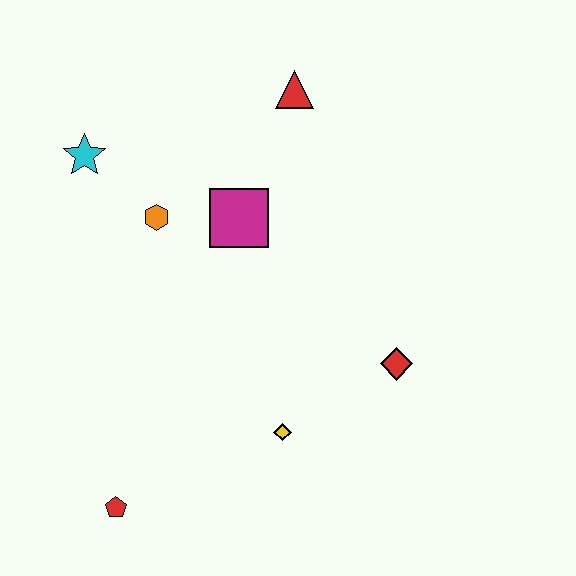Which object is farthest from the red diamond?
The cyan star is farthest from the red diamond.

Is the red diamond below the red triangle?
Yes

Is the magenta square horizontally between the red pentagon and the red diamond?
Yes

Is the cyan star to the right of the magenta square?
No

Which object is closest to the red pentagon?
The yellow diamond is closest to the red pentagon.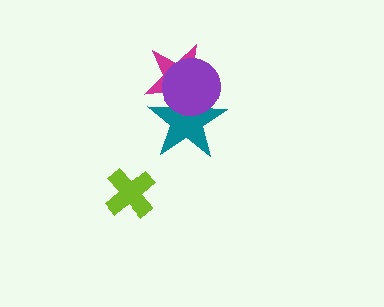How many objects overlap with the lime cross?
0 objects overlap with the lime cross.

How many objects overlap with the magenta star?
2 objects overlap with the magenta star.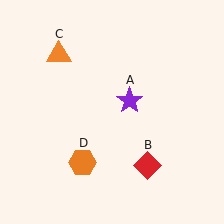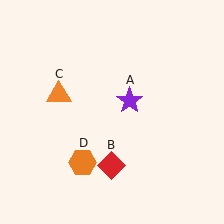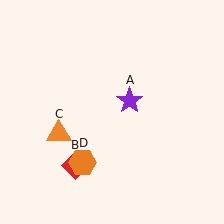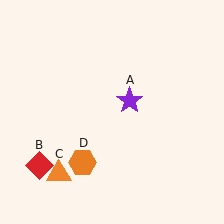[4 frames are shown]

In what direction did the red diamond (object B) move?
The red diamond (object B) moved left.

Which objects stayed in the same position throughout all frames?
Purple star (object A) and orange hexagon (object D) remained stationary.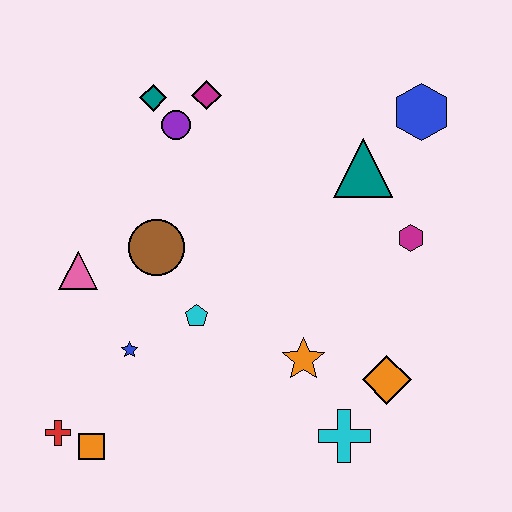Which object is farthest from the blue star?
The blue hexagon is farthest from the blue star.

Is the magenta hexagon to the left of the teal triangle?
No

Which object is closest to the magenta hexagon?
The teal triangle is closest to the magenta hexagon.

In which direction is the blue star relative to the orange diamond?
The blue star is to the left of the orange diamond.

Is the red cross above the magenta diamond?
No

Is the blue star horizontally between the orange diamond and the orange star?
No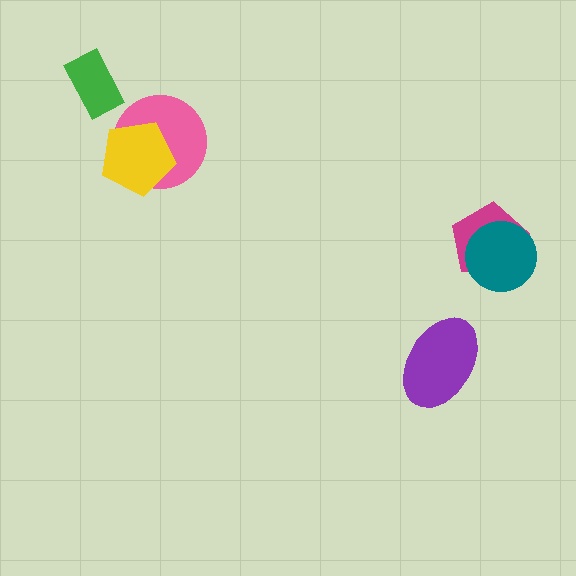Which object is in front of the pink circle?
The yellow pentagon is in front of the pink circle.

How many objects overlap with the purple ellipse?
0 objects overlap with the purple ellipse.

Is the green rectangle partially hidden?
No, no other shape covers it.